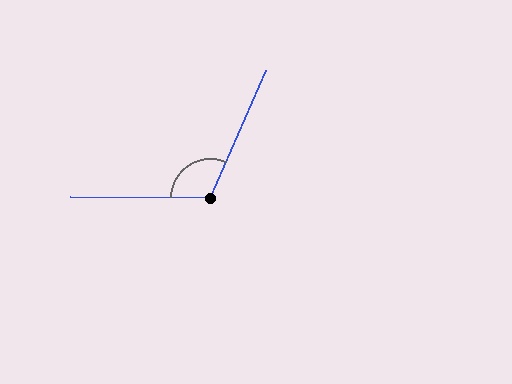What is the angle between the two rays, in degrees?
Approximately 114 degrees.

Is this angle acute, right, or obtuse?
It is obtuse.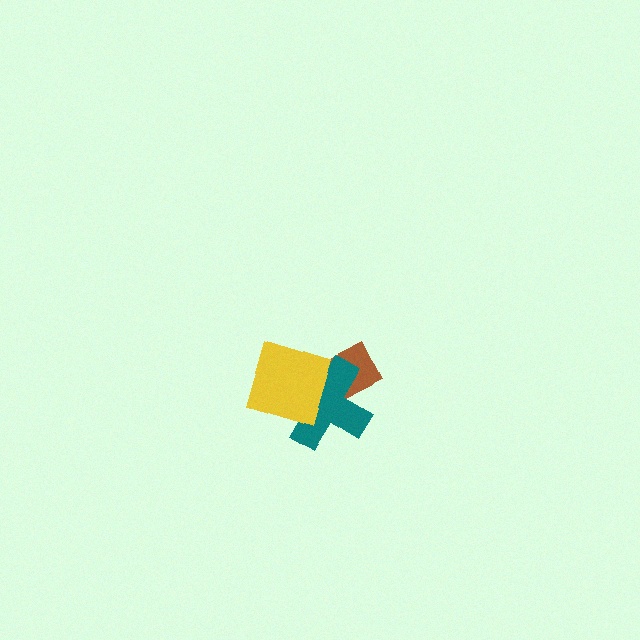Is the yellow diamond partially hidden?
No, no other shape covers it.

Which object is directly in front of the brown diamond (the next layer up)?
The teal cross is directly in front of the brown diamond.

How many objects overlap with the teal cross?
2 objects overlap with the teal cross.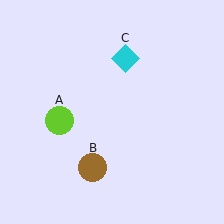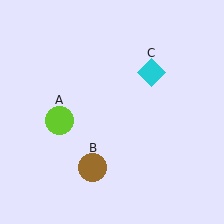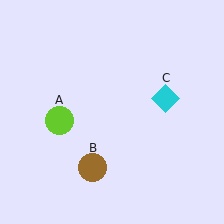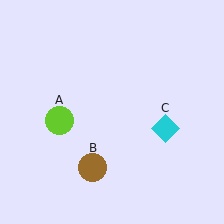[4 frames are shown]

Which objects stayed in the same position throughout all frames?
Lime circle (object A) and brown circle (object B) remained stationary.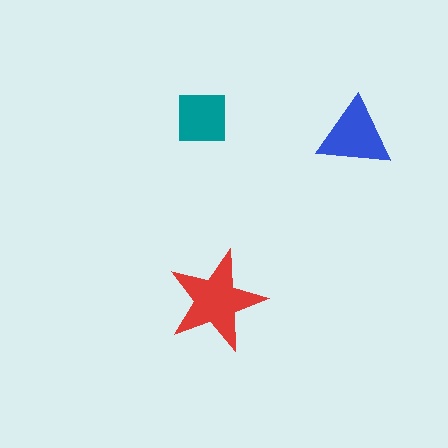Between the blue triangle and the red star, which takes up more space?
The red star.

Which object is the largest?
The red star.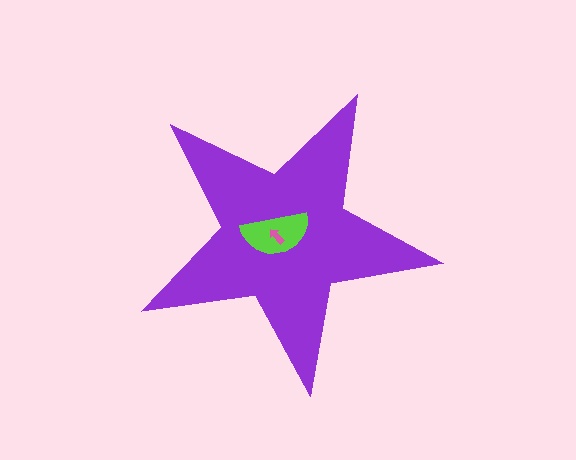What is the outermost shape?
The purple star.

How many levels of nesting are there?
3.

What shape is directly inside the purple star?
The lime semicircle.